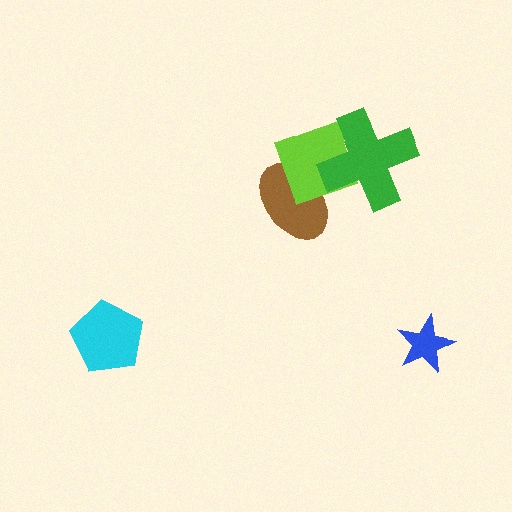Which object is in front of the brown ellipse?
The lime diamond is in front of the brown ellipse.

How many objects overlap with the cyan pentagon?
0 objects overlap with the cyan pentagon.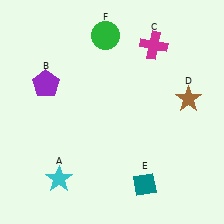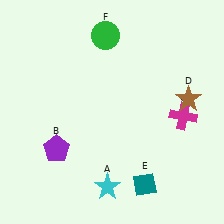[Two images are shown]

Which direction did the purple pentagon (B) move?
The purple pentagon (B) moved down.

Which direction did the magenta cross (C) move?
The magenta cross (C) moved down.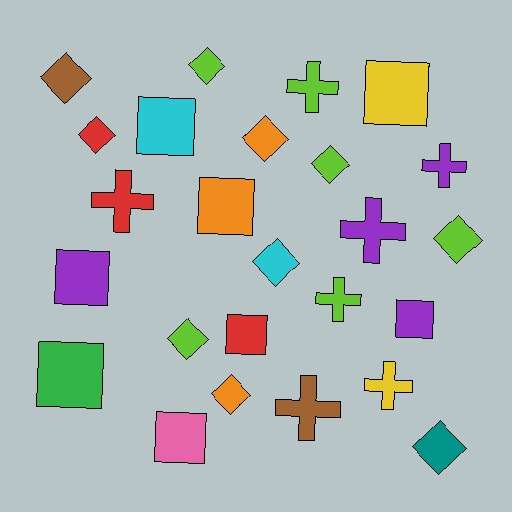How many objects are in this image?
There are 25 objects.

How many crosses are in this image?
There are 7 crosses.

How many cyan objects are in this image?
There are 2 cyan objects.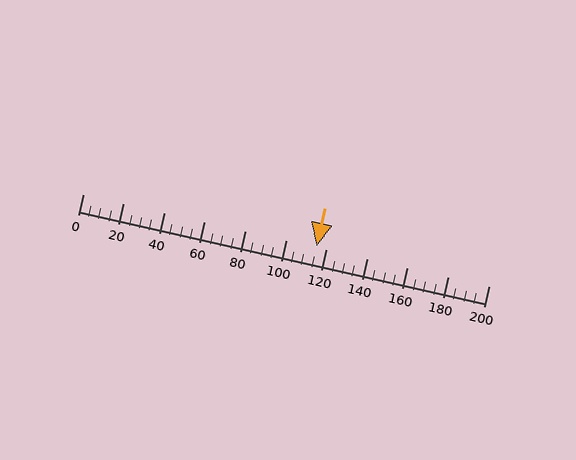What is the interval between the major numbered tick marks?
The major tick marks are spaced 20 units apart.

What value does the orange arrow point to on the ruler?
The orange arrow points to approximately 115.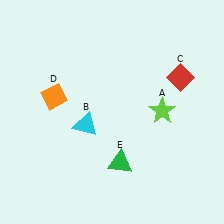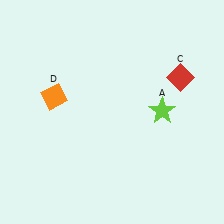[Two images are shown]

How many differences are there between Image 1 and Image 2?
There are 2 differences between the two images.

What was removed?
The cyan triangle (B), the green triangle (E) were removed in Image 2.